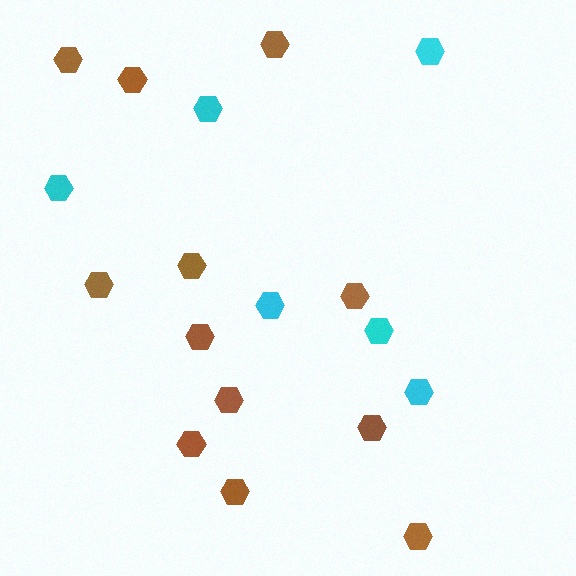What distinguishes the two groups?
There are 2 groups: one group of brown hexagons (12) and one group of cyan hexagons (6).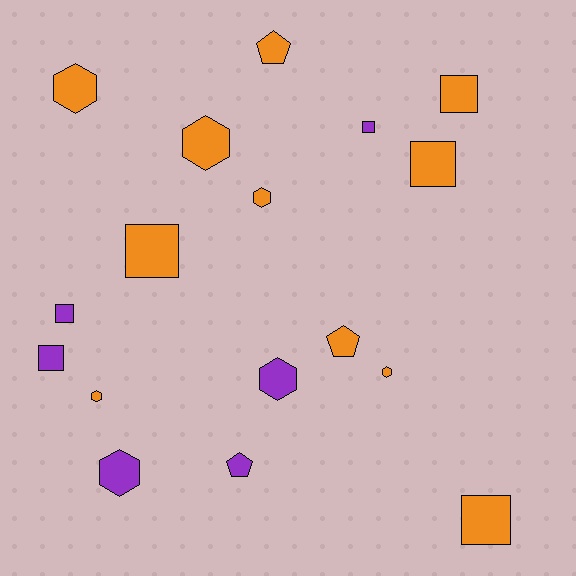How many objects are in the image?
There are 17 objects.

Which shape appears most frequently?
Hexagon, with 7 objects.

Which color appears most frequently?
Orange, with 11 objects.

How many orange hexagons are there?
There are 5 orange hexagons.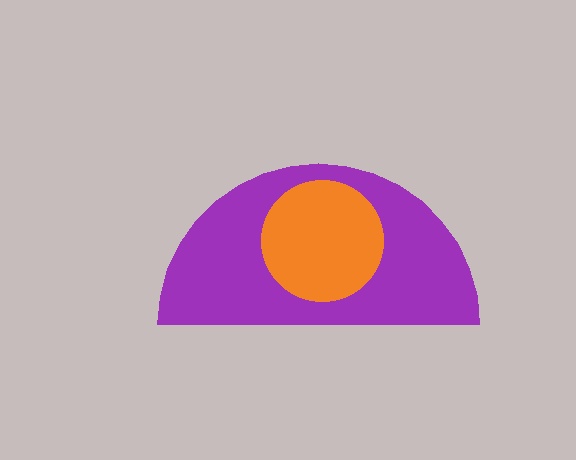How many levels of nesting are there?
2.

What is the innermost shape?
The orange circle.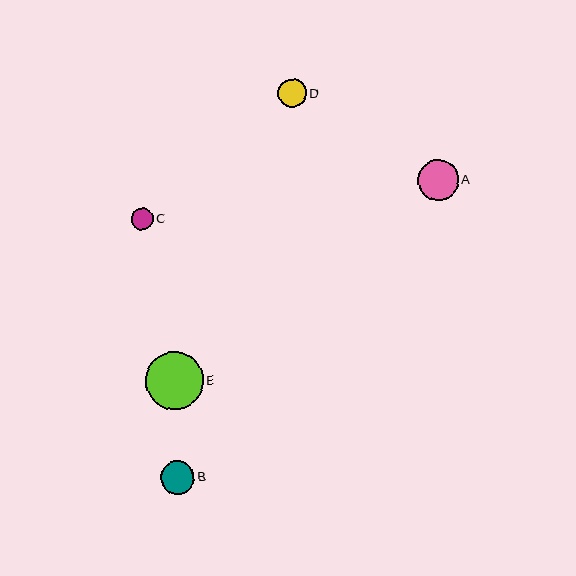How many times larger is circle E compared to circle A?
Circle E is approximately 1.4 times the size of circle A.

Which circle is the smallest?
Circle C is the smallest with a size of approximately 21 pixels.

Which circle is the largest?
Circle E is the largest with a size of approximately 58 pixels.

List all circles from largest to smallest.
From largest to smallest: E, A, B, D, C.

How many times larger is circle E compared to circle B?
Circle E is approximately 1.7 times the size of circle B.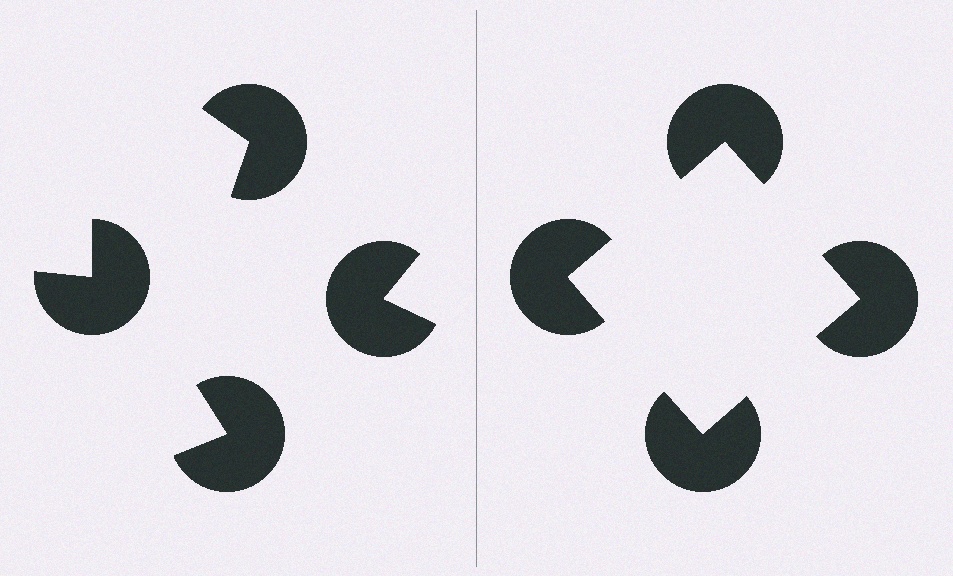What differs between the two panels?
The pac-man discs are positioned identically on both sides; only the wedge orientations differ. On the right they align to a square; on the left they are misaligned.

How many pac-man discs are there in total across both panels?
8 — 4 on each side.